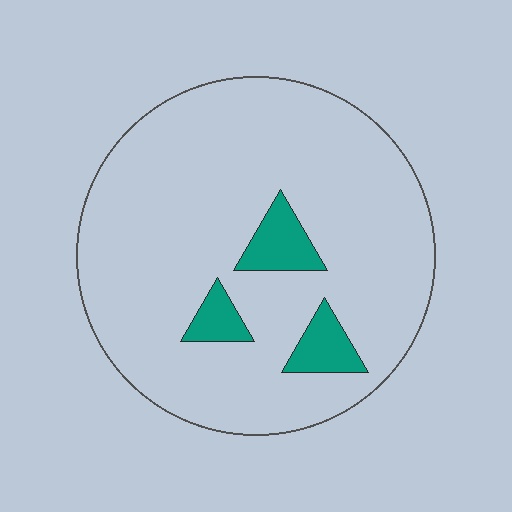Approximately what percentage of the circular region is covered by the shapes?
Approximately 10%.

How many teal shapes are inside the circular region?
3.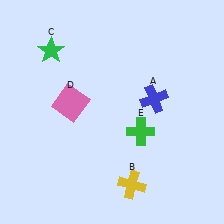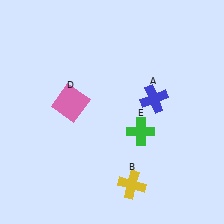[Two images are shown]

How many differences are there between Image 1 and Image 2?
There is 1 difference between the two images.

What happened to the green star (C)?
The green star (C) was removed in Image 2. It was in the top-left area of Image 1.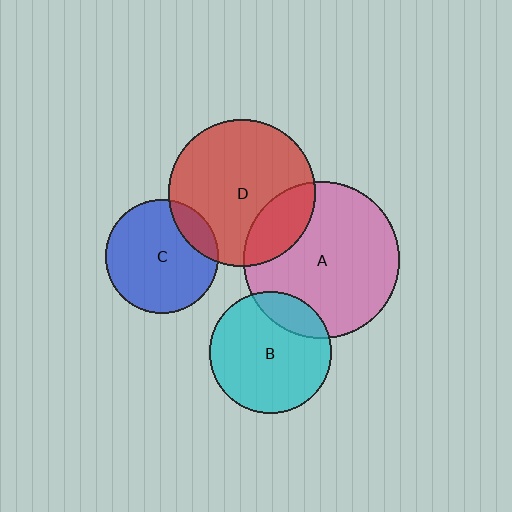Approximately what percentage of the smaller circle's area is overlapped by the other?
Approximately 15%.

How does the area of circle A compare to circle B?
Approximately 1.6 times.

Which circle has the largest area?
Circle A (pink).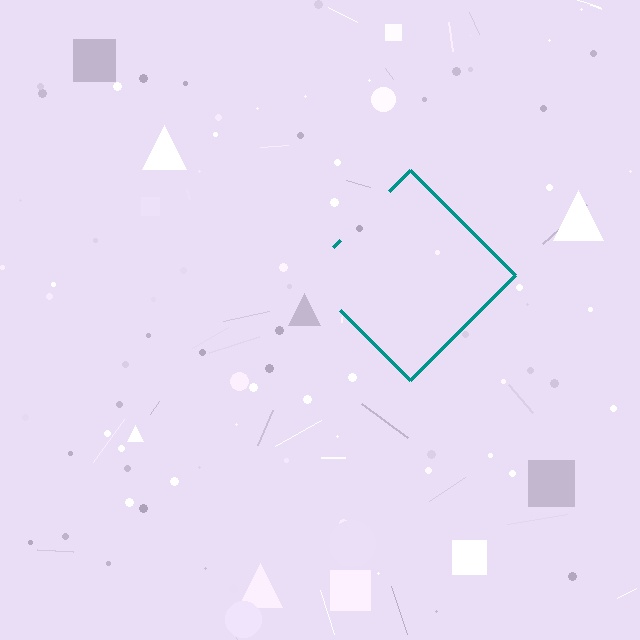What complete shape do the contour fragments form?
The contour fragments form a diamond.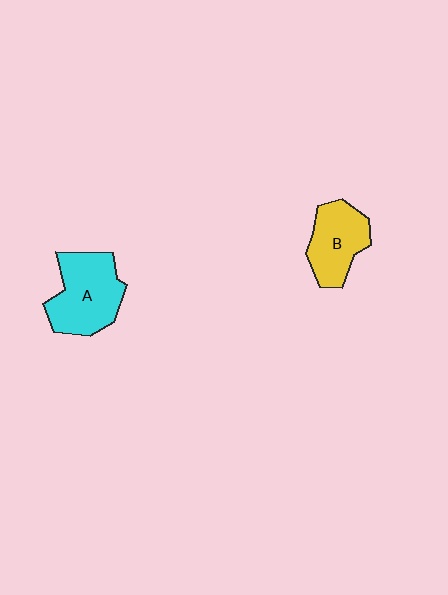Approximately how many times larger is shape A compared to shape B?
Approximately 1.3 times.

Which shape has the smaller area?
Shape B (yellow).